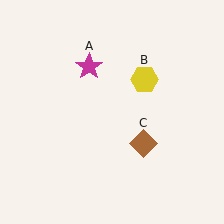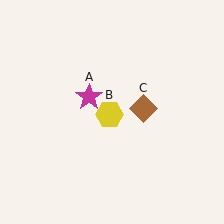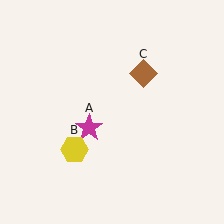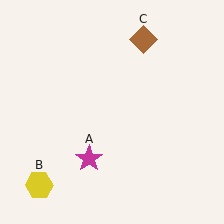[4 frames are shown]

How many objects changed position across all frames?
3 objects changed position: magenta star (object A), yellow hexagon (object B), brown diamond (object C).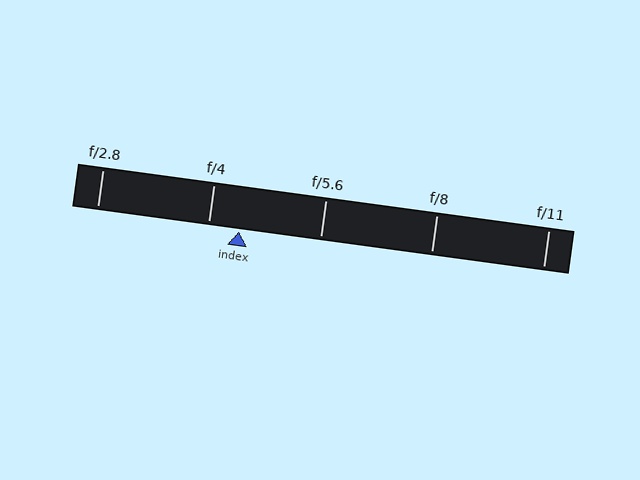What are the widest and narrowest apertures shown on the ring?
The widest aperture shown is f/2.8 and the narrowest is f/11.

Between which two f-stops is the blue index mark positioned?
The index mark is between f/4 and f/5.6.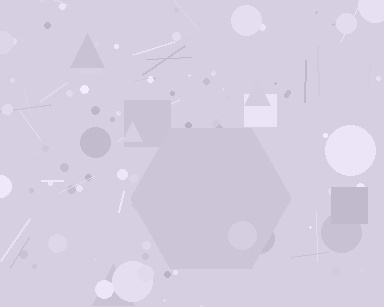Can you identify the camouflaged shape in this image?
The camouflaged shape is a hexagon.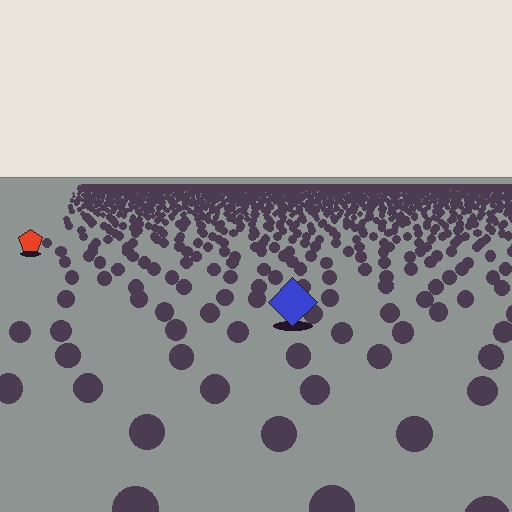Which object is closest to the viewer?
The blue diamond is closest. The texture marks near it are larger and more spread out.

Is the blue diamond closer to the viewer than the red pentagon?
Yes. The blue diamond is closer — you can tell from the texture gradient: the ground texture is coarser near it.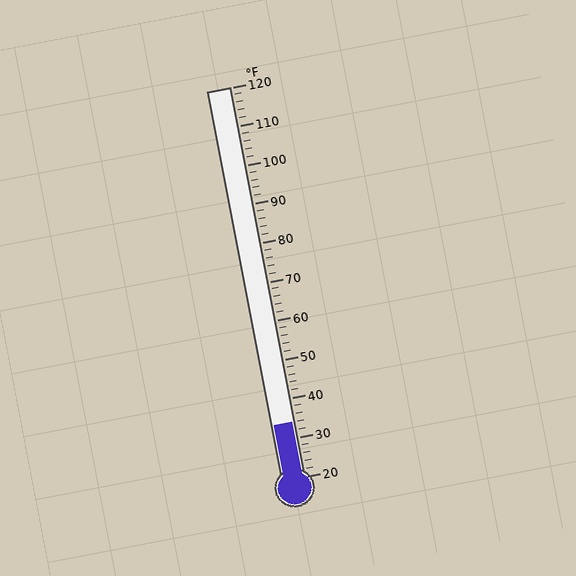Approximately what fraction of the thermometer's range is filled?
The thermometer is filled to approximately 15% of its range.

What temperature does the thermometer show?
The thermometer shows approximately 34°F.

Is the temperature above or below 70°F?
The temperature is below 70°F.